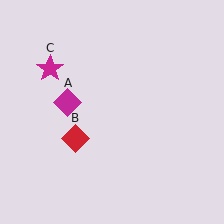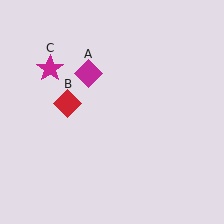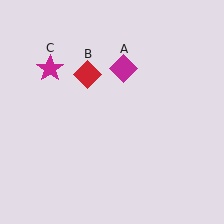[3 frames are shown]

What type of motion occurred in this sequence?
The magenta diamond (object A), red diamond (object B) rotated clockwise around the center of the scene.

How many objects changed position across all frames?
2 objects changed position: magenta diamond (object A), red diamond (object B).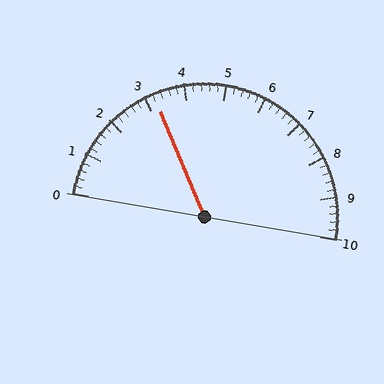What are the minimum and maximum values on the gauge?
The gauge ranges from 0 to 10.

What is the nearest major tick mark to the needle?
The nearest major tick mark is 3.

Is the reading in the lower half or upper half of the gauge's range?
The reading is in the lower half of the range (0 to 10).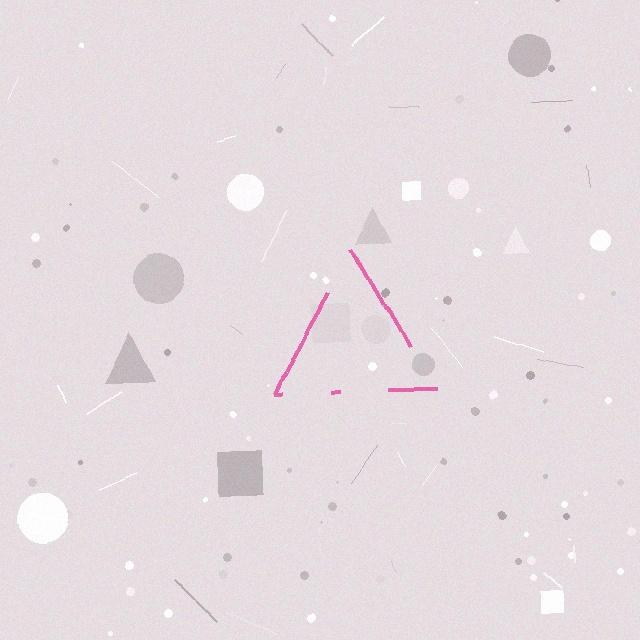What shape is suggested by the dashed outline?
The dashed outline suggests a triangle.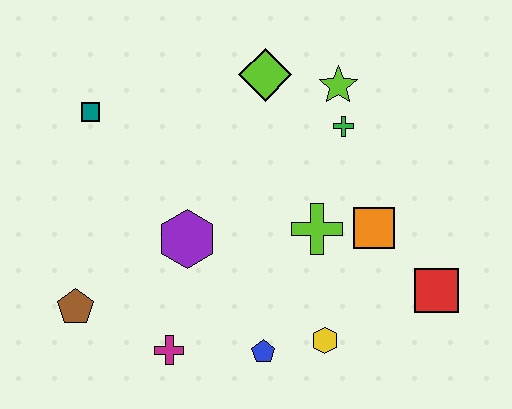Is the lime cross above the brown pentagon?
Yes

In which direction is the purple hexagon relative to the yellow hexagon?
The purple hexagon is to the left of the yellow hexagon.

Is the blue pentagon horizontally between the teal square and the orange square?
Yes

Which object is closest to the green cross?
The lime star is closest to the green cross.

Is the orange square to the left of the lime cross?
No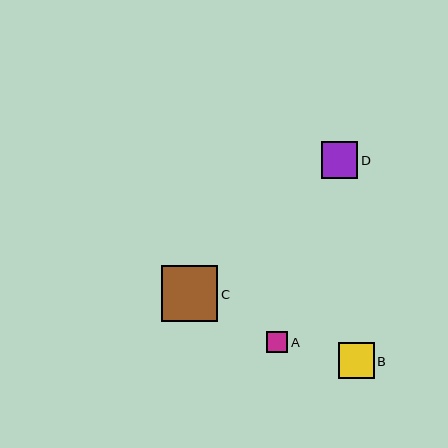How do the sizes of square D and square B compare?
Square D and square B are approximately the same size.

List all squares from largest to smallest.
From largest to smallest: C, D, B, A.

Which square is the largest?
Square C is the largest with a size of approximately 56 pixels.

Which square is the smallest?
Square A is the smallest with a size of approximately 21 pixels.